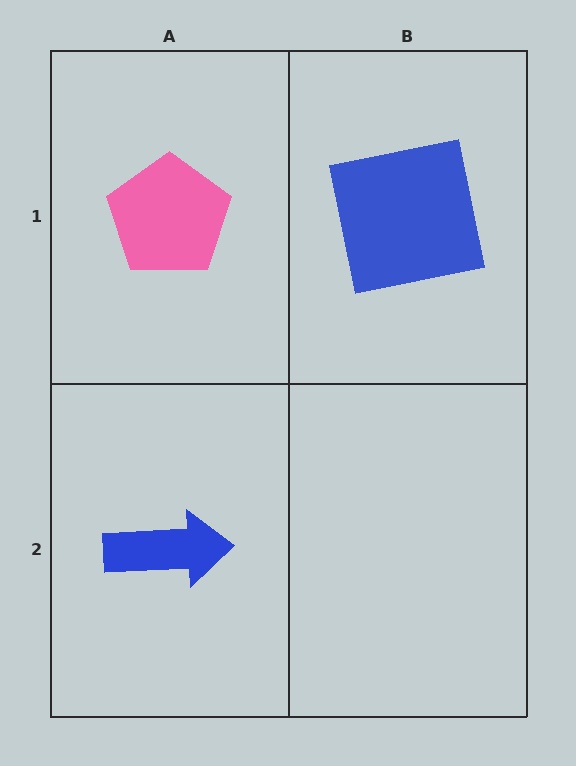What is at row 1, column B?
A blue square.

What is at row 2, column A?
A blue arrow.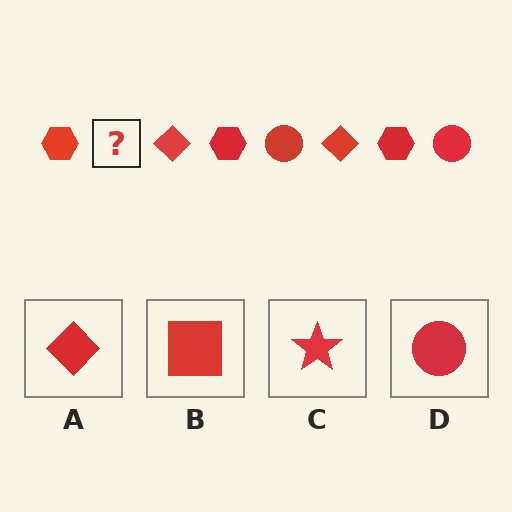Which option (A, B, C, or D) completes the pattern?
D.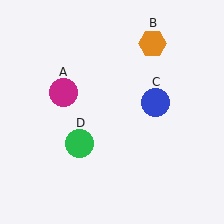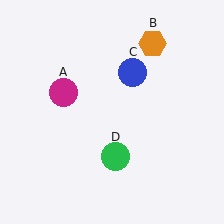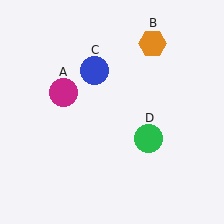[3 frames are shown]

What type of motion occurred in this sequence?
The blue circle (object C), green circle (object D) rotated counterclockwise around the center of the scene.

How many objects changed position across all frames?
2 objects changed position: blue circle (object C), green circle (object D).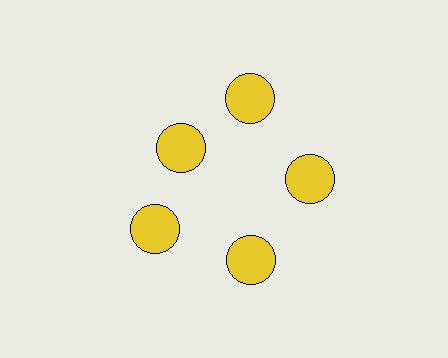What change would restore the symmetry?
The symmetry would be restored by moving it outward, back onto the ring so that all 5 circles sit at equal angles and equal distance from the center.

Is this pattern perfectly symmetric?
No. The 5 yellow circles are arranged in a ring, but one element near the 10 o'clock position is pulled inward toward the center, breaking the 5-fold rotational symmetry.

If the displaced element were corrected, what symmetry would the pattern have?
It would have 5-fold rotational symmetry — the pattern would map onto itself every 72 degrees.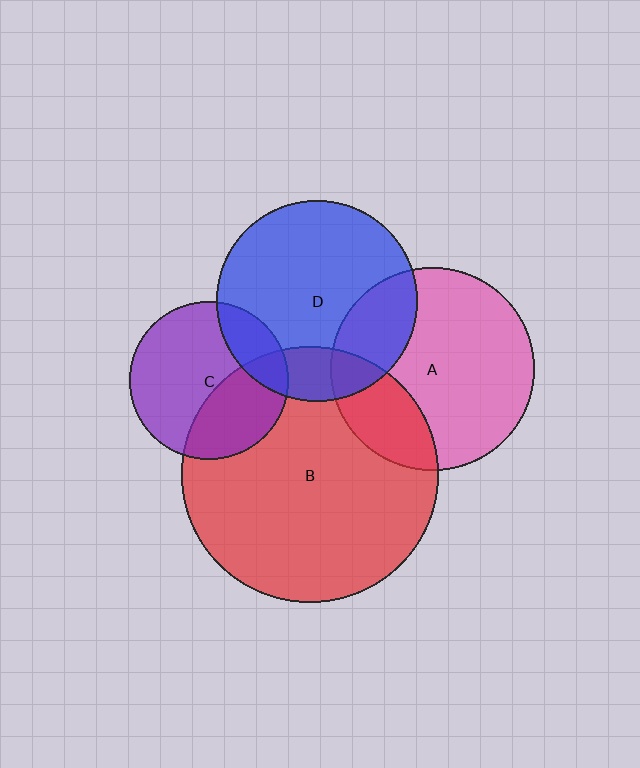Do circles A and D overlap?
Yes.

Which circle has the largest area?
Circle B (red).